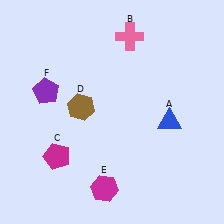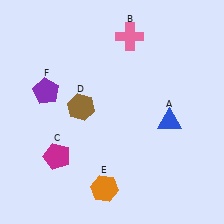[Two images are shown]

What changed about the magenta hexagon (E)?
In Image 1, E is magenta. In Image 2, it changed to orange.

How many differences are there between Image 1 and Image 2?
There is 1 difference between the two images.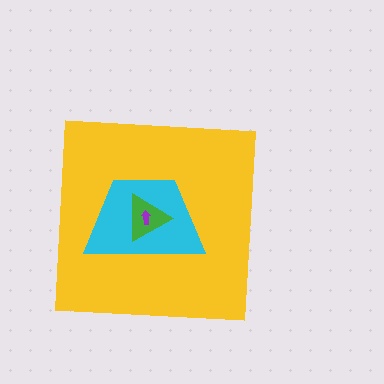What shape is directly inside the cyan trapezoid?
The green triangle.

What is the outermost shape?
The yellow square.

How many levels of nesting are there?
4.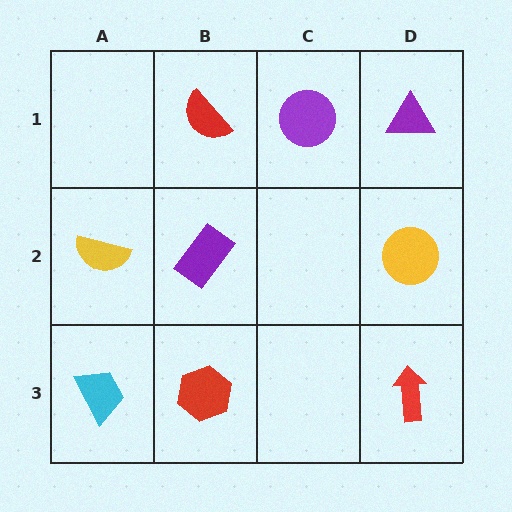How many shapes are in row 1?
3 shapes.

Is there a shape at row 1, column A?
No, that cell is empty.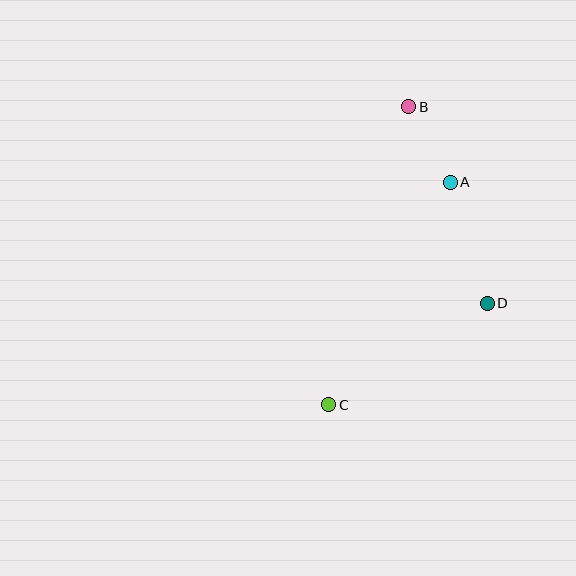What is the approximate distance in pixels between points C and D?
The distance between C and D is approximately 188 pixels.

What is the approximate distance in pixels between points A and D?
The distance between A and D is approximately 127 pixels.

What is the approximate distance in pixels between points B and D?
The distance between B and D is approximately 212 pixels.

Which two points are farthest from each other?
Points B and C are farthest from each other.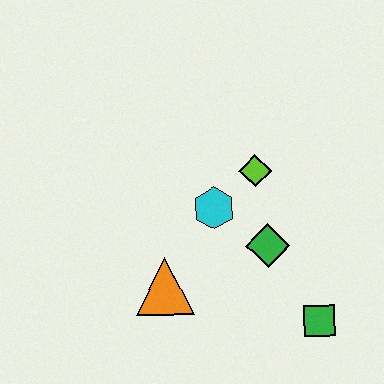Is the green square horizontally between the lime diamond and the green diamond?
No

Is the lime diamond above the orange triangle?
Yes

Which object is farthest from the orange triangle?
The green square is farthest from the orange triangle.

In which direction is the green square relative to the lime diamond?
The green square is below the lime diamond.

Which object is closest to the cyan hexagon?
The lime diamond is closest to the cyan hexagon.